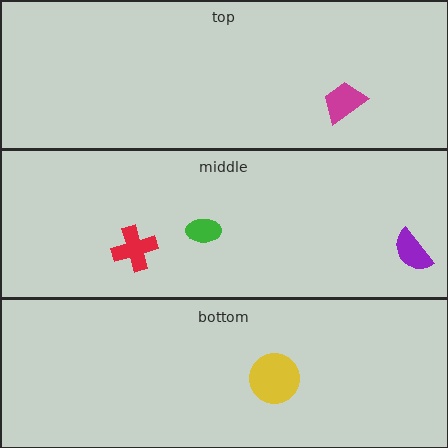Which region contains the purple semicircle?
The middle region.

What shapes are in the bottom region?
The yellow circle.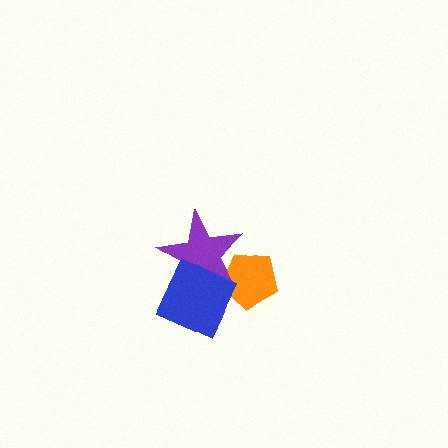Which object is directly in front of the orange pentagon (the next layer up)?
The purple star is directly in front of the orange pentagon.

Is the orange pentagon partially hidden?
Yes, it is partially covered by another shape.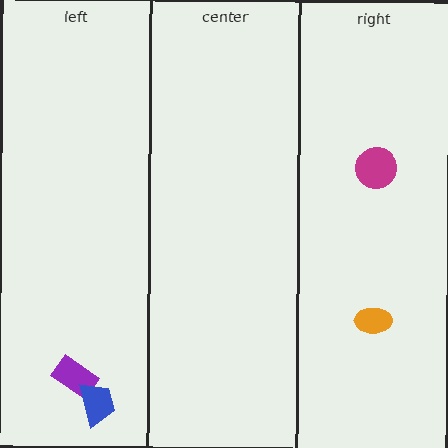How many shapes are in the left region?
2.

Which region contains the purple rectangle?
The left region.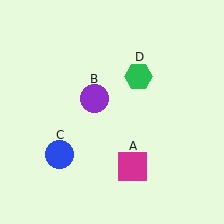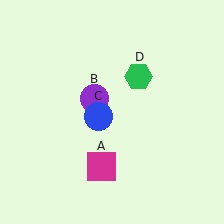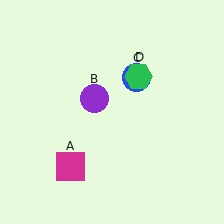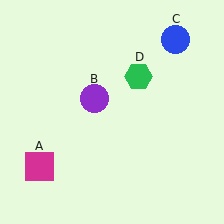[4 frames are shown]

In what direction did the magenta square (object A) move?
The magenta square (object A) moved left.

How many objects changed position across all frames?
2 objects changed position: magenta square (object A), blue circle (object C).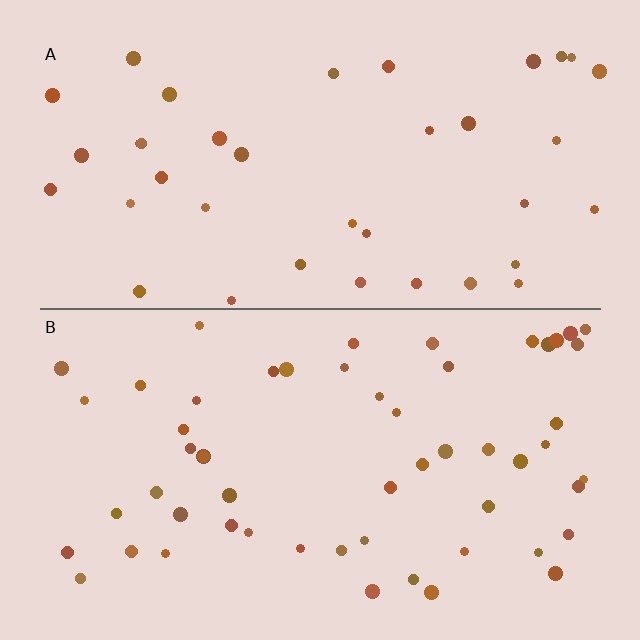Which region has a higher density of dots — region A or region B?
B (the bottom).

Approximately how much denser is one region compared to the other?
Approximately 1.5× — region B over region A.